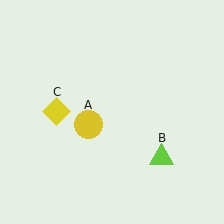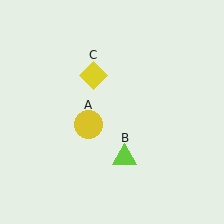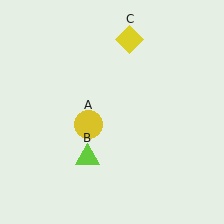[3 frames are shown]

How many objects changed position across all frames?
2 objects changed position: lime triangle (object B), yellow diamond (object C).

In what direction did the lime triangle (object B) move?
The lime triangle (object B) moved left.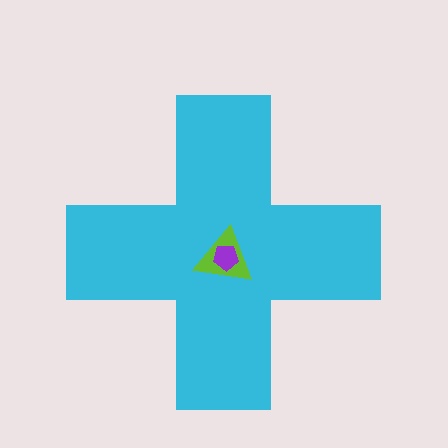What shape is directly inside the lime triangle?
The purple pentagon.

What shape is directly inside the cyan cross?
The lime triangle.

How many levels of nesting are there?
3.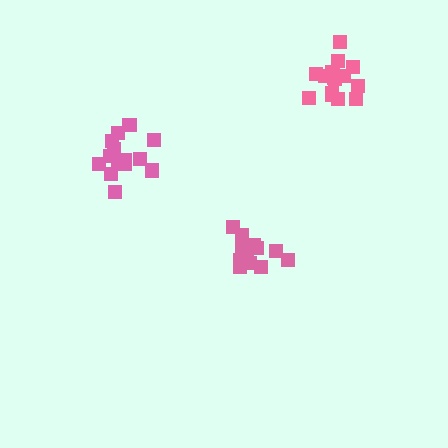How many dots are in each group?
Group 1: 14 dots, Group 2: 13 dots, Group 3: 16 dots (43 total).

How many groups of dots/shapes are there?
There are 3 groups.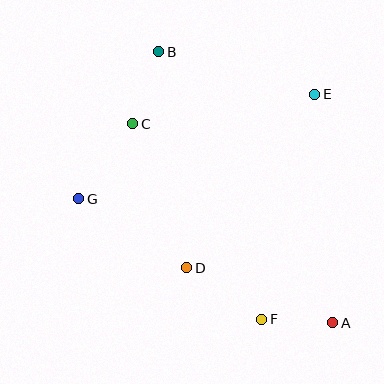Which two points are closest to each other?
Points A and F are closest to each other.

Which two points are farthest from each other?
Points A and B are farthest from each other.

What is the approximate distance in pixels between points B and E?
The distance between B and E is approximately 162 pixels.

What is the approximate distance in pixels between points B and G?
The distance between B and G is approximately 167 pixels.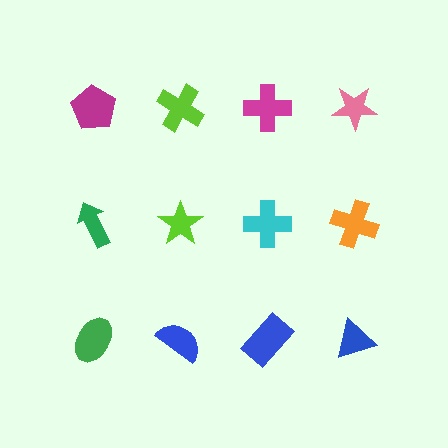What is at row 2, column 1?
A green arrow.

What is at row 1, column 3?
A magenta cross.